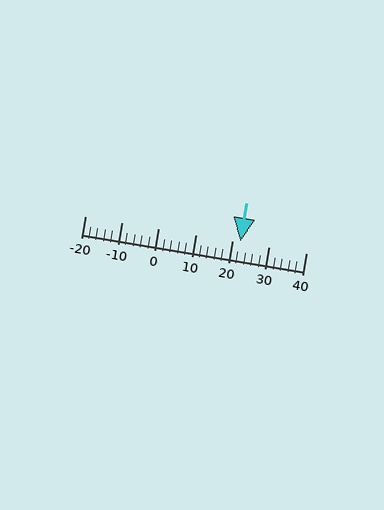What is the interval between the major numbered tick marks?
The major tick marks are spaced 10 units apart.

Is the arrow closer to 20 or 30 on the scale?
The arrow is closer to 20.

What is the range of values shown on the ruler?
The ruler shows values from -20 to 40.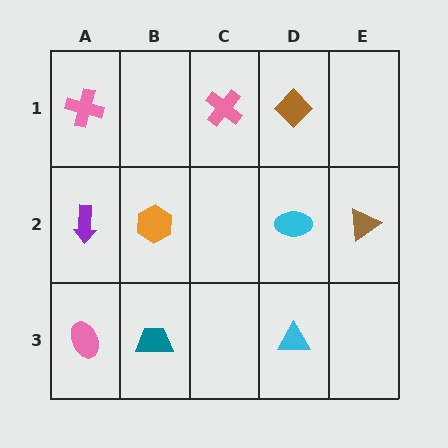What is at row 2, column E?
A brown triangle.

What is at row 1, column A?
A pink cross.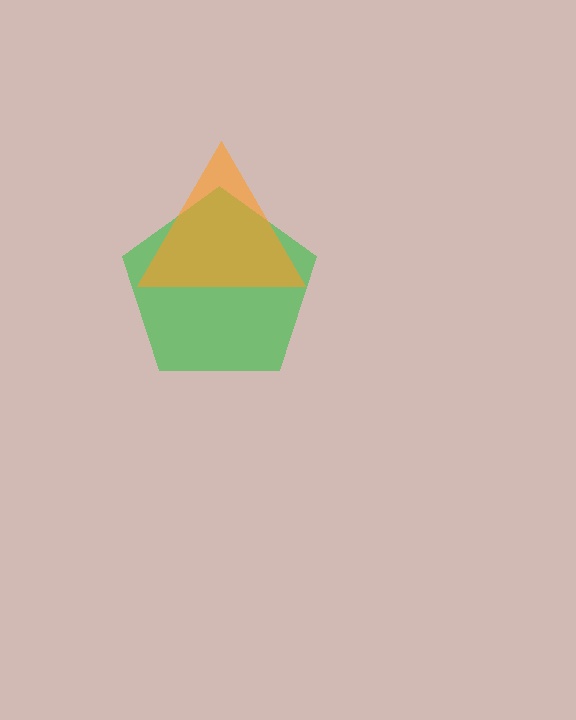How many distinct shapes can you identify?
There are 2 distinct shapes: a green pentagon, an orange triangle.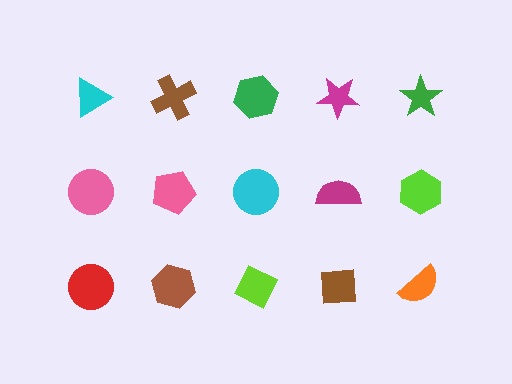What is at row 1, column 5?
A green star.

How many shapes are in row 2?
5 shapes.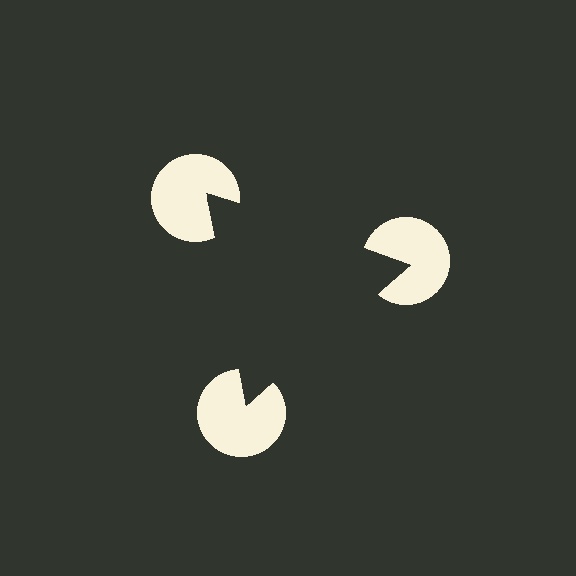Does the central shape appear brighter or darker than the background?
It typically appears slightly darker than the background, even though no actual brightness change is drawn.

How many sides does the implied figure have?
3 sides.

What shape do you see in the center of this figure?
An illusory triangle — its edges are inferred from the aligned wedge cuts in the pac-man discs, not physically drawn.